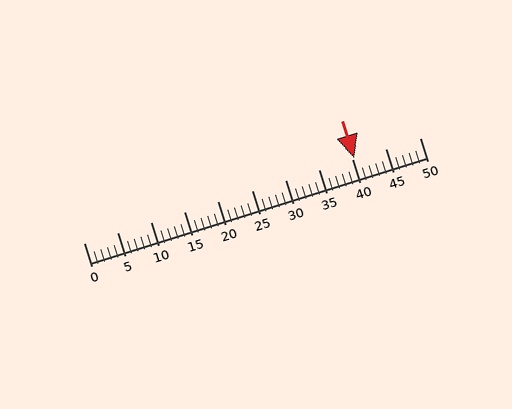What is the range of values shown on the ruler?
The ruler shows values from 0 to 50.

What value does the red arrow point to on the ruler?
The red arrow points to approximately 40.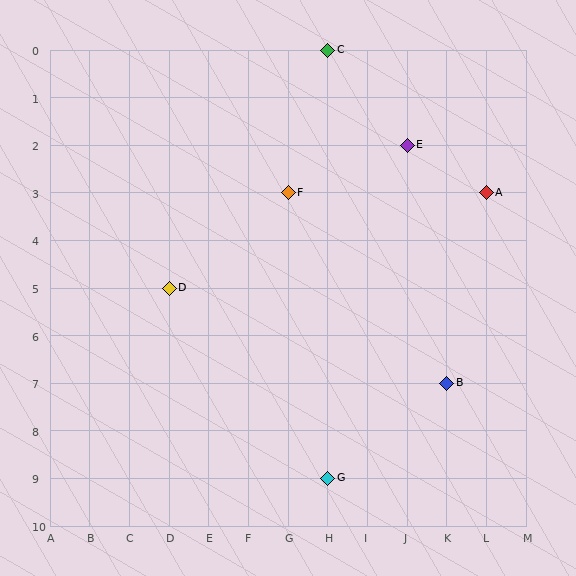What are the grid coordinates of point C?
Point C is at grid coordinates (H, 0).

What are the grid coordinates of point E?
Point E is at grid coordinates (J, 2).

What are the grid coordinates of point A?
Point A is at grid coordinates (L, 3).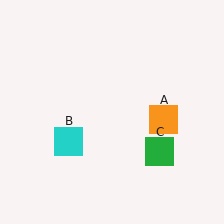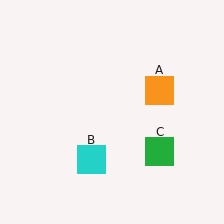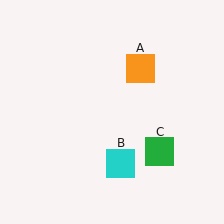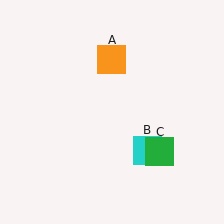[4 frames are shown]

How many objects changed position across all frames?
2 objects changed position: orange square (object A), cyan square (object B).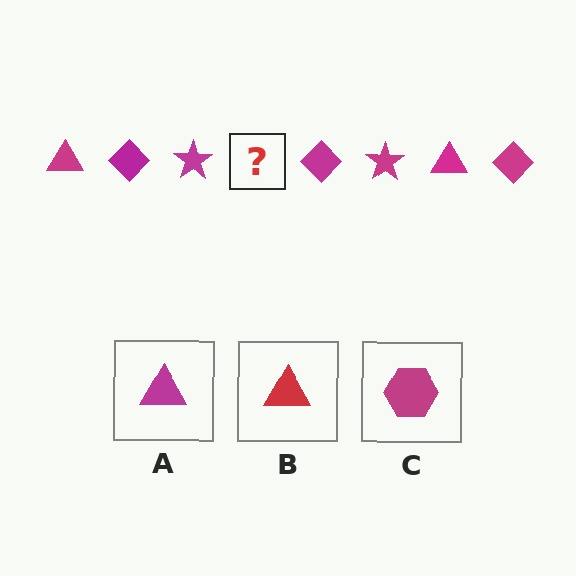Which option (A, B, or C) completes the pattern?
A.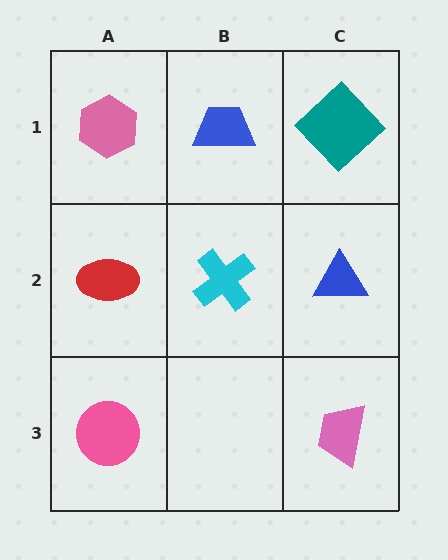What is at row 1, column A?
A pink hexagon.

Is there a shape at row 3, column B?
No, that cell is empty.